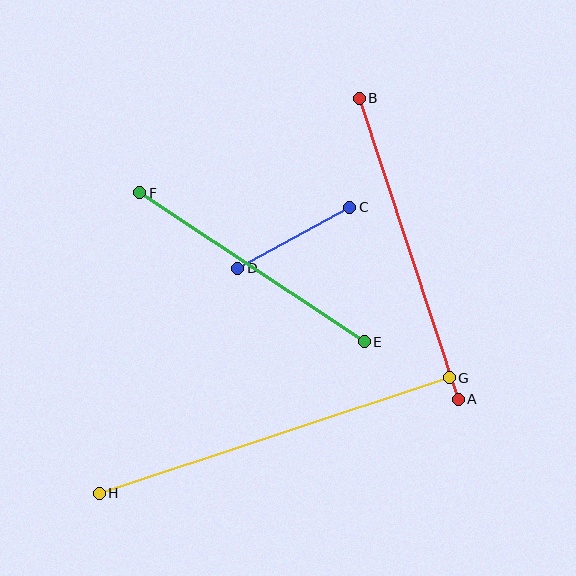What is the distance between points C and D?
The distance is approximately 128 pixels.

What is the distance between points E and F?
The distance is approximately 269 pixels.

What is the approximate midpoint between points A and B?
The midpoint is at approximately (409, 249) pixels.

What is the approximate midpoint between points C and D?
The midpoint is at approximately (294, 238) pixels.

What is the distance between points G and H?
The distance is approximately 368 pixels.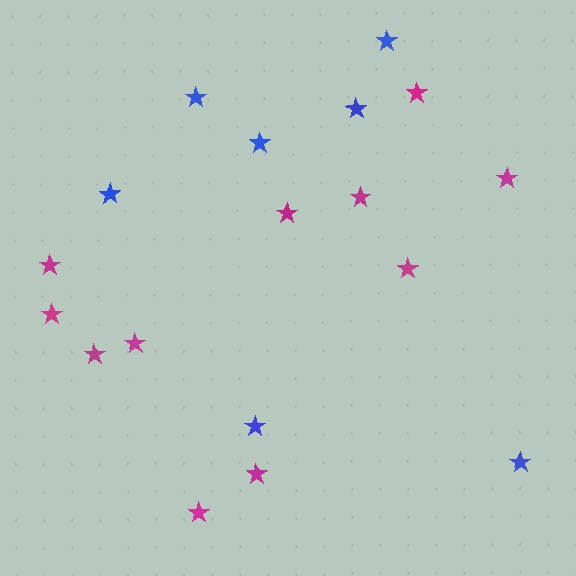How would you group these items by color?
There are 2 groups: one group of blue stars (7) and one group of magenta stars (11).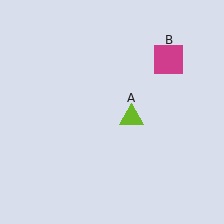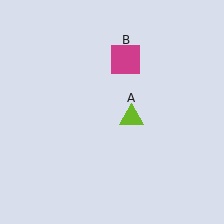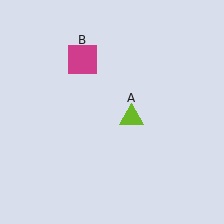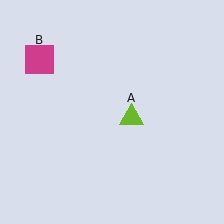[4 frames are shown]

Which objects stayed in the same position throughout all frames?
Lime triangle (object A) remained stationary.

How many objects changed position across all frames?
1 object changed position: magenta square (object B).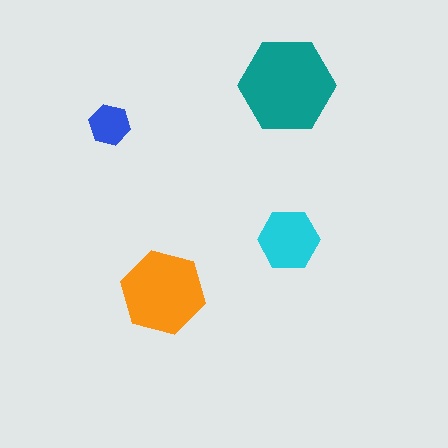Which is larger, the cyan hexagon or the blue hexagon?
The cyan one.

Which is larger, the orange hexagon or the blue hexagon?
The orange one.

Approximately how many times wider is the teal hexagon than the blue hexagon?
About 2.5 times wider.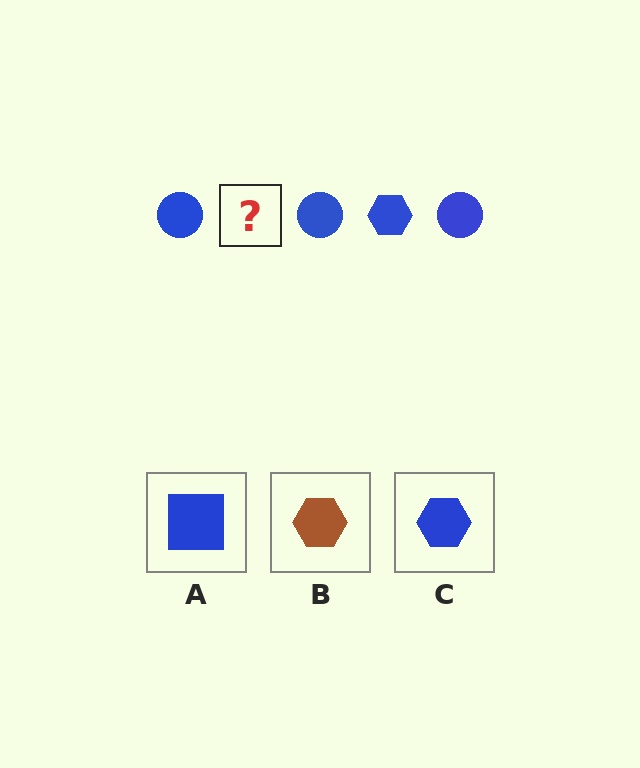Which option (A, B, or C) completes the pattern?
C.